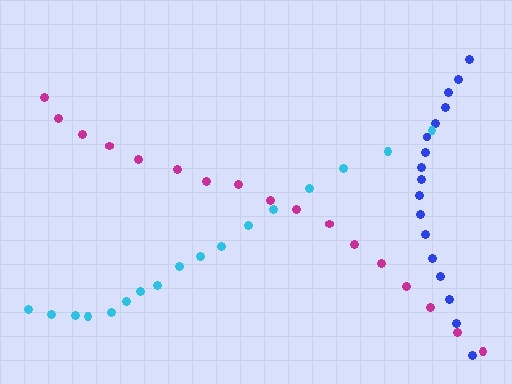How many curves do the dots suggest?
There are 3 distinct paths.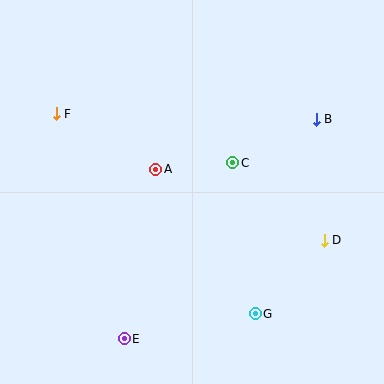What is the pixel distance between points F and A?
The distance between F and A is 114 pixels.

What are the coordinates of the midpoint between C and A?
The midpoint between C and A is at (194, 166).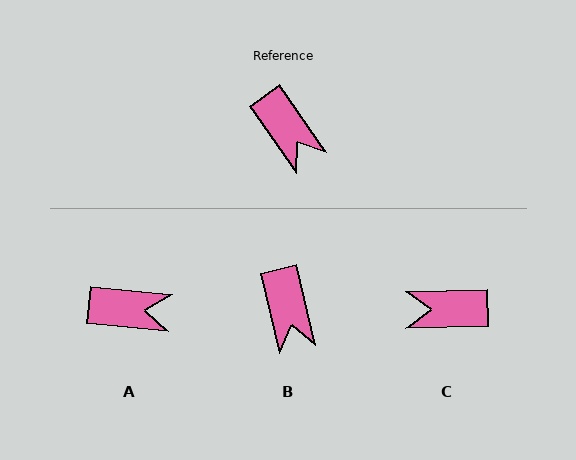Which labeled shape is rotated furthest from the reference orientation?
C, about 124 degrees away.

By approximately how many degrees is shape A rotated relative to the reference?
Approximately 50 degrees counter-clockwise.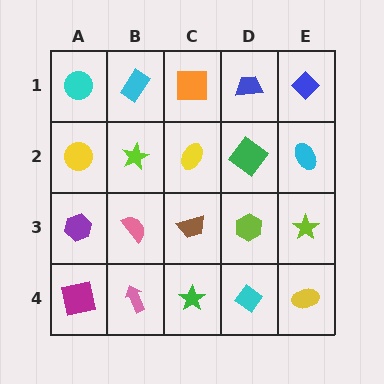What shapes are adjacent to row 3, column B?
A lime star (row 2, column B), a pink arrow (row 4, column B), a purple hexagon (row 3, column A), a brown trapezoid (row 3, column C).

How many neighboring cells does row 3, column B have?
4.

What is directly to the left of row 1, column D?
An orange square.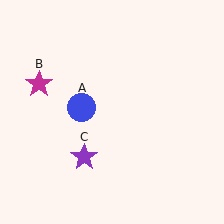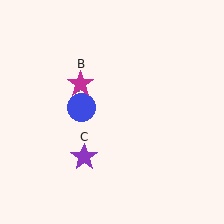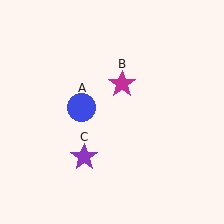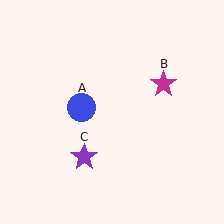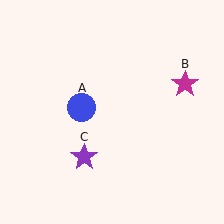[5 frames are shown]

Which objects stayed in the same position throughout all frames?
Blue circle (object A) and purple star (object C) remained stationary.